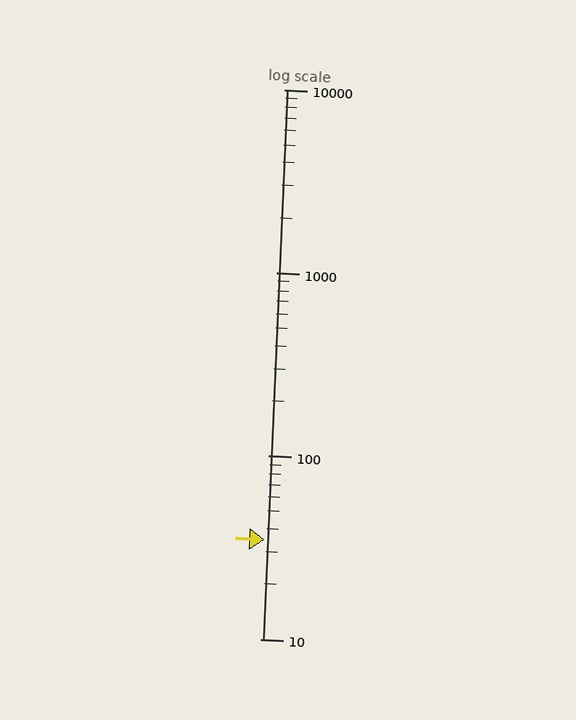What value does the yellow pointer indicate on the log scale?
The pointer indicates approximately 35.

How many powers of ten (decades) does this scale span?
The scale spans 3 decades, from 10 to 10000.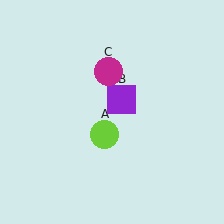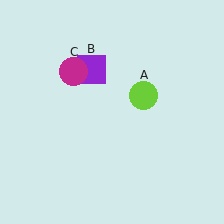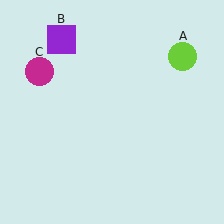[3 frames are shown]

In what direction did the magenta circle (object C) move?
The magenta circle (object C) moved left.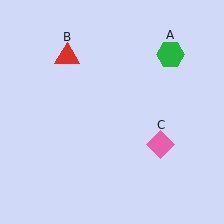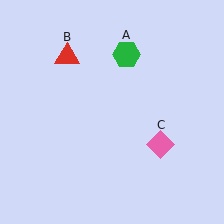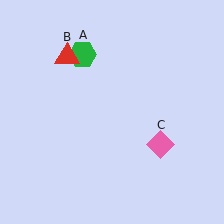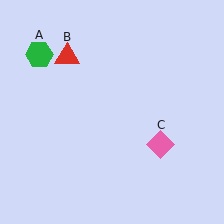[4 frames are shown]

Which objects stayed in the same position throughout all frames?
Red triangle (object B) and pink diamond (object C) remained stationary.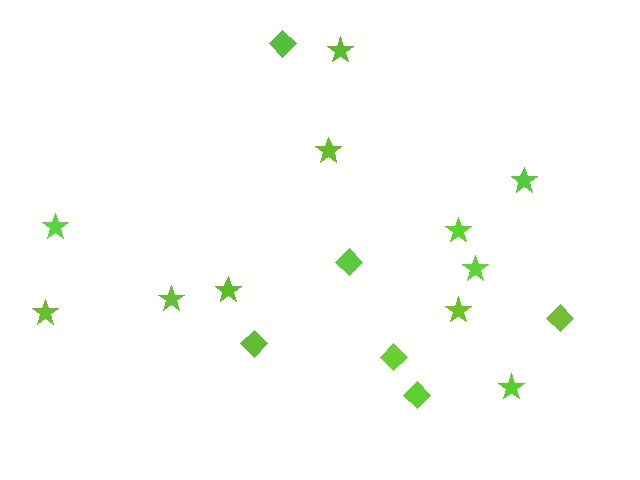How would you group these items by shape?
There are 2 groups: one group of diamonds (6) and one group of stars (11).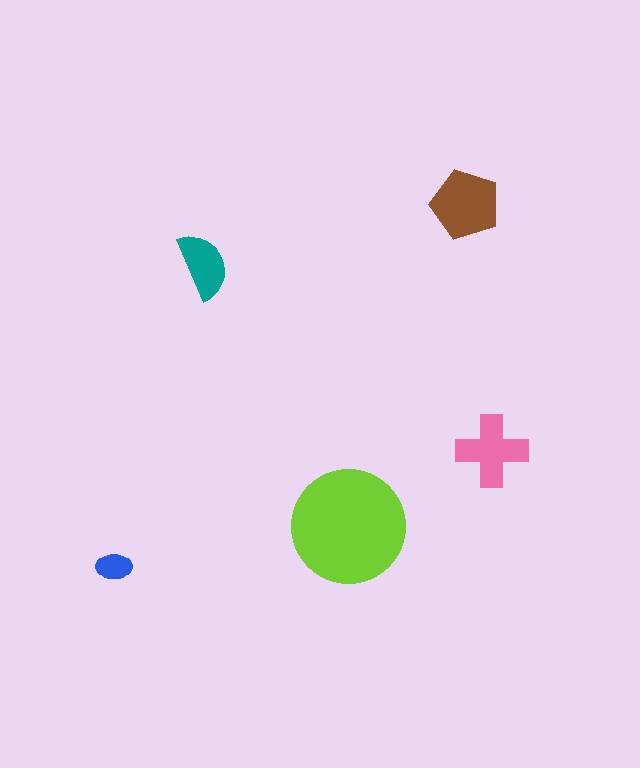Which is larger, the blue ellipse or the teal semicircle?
The teal semicircle.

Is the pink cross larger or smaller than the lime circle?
Smaller.